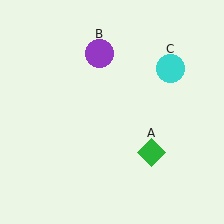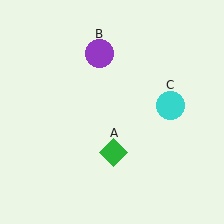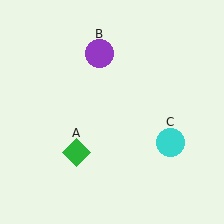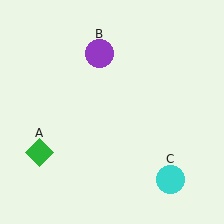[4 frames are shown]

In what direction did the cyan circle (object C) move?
The cyan circle (object C) moved down.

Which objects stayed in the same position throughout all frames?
Purple circle (object B) remained stationary.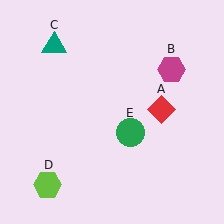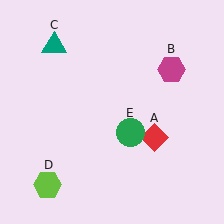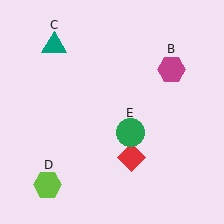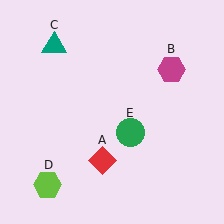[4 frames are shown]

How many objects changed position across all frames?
1 object changed position: red diamond (object A).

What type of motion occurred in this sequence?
The red diamond (object A) rotated clockwise around the center of the scene.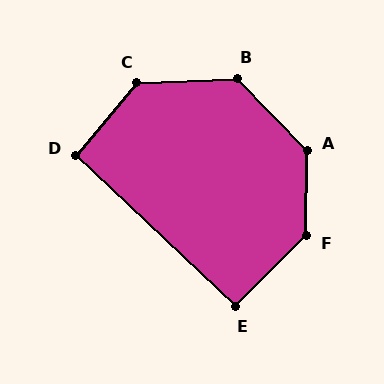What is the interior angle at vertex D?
Approximately 93 degrees (approximately right).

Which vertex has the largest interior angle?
F, at approximately 136 degrees.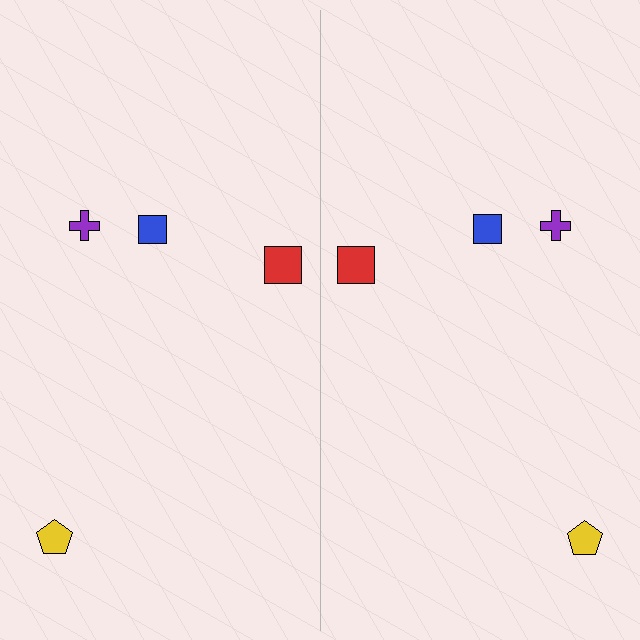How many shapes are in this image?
There are 8 shapes in this image.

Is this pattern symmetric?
Yes, this pattern has bilateral (reflection) symmetry.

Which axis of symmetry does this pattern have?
The pattern has a vertical axis of symmetry running through the center of the image.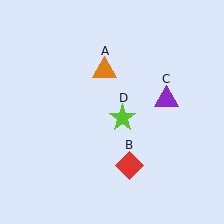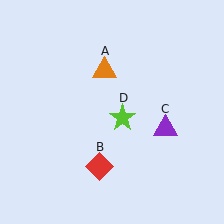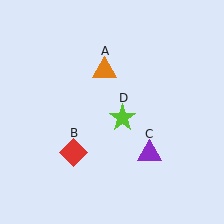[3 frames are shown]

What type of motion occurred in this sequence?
The red diamond (object B), purple triangle (object C) rotated clockwise around the center of the scene.